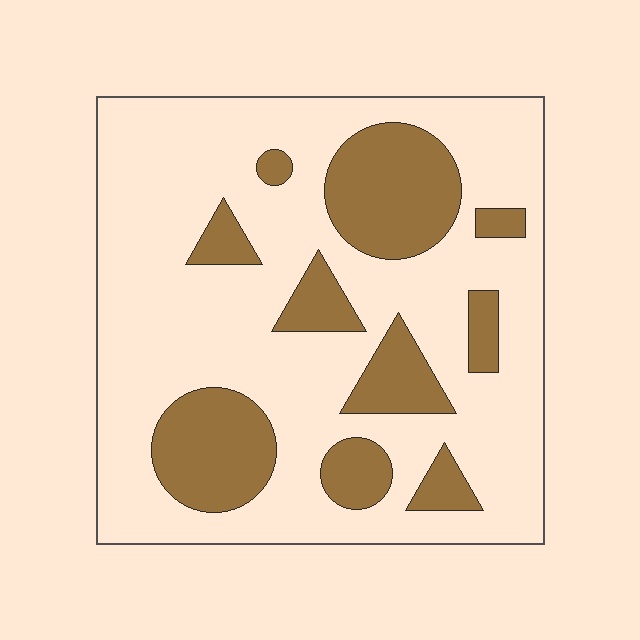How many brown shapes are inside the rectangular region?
10.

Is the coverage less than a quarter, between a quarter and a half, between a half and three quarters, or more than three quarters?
Between a quarter and a half.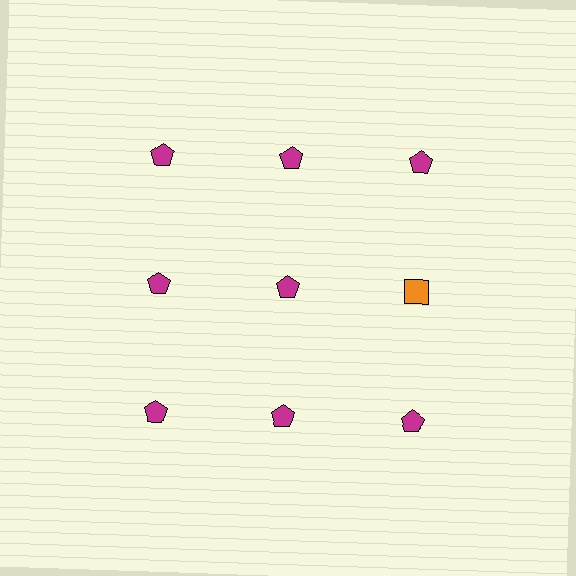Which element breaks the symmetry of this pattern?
The orange square in the second row, center column breaks the symmetry. All other shapes are magenta pentagons.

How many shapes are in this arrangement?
There are 9 shapes arranged in a grid pattern.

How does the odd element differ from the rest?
It differs in both color (orange instead of magenta) and shape (square instead of pentagon).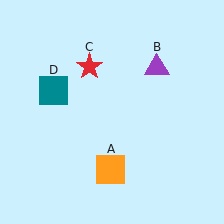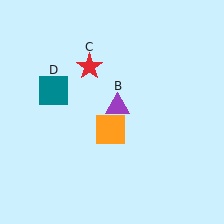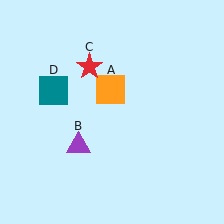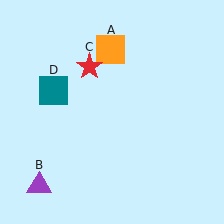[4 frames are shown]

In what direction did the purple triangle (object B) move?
The purple triangle (object B) moved down and to the left.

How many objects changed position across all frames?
2 objects changed position: orange square (object A), purple triangle (object B).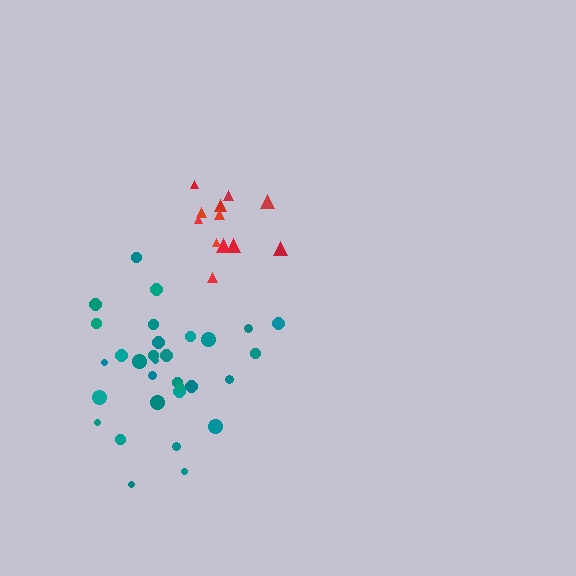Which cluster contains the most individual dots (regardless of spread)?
Teal (31).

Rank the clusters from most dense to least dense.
red, teal.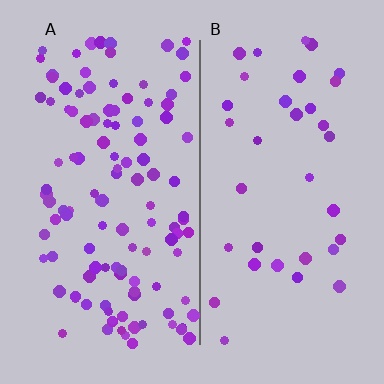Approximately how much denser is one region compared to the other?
Approximately 3.3× — region A over region B.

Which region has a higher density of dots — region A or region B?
A (the left).